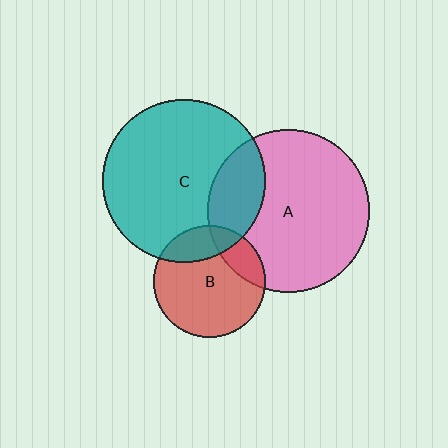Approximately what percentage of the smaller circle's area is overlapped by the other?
Approximately 20%.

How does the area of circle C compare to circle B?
Approximately 2.1 times.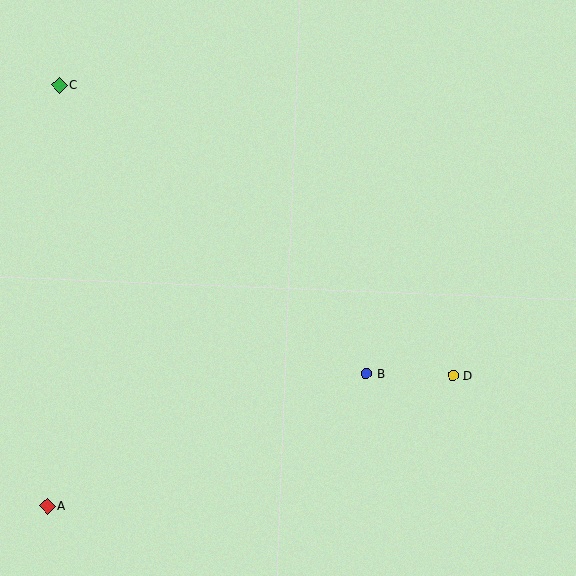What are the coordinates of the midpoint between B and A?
The midpoint between B and A is at (207, 440).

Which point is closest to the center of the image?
Point B at (367, 373) is closest to the center.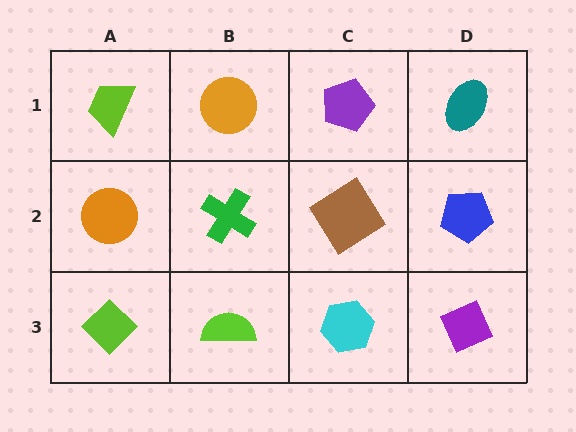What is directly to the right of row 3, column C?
A purple diamond.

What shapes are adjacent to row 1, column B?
A green cross (row 2, column B), a lime trapezoid (row 1, column A), a purple pentagon (row 1, column C).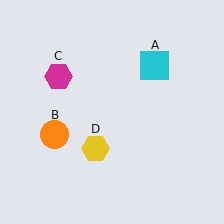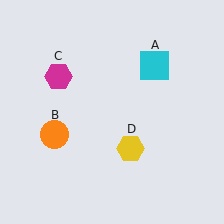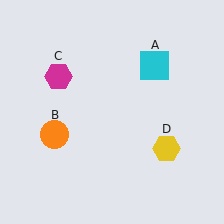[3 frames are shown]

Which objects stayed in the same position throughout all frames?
Cyan square (object A) and orange circle (object B) and magenta hexagon (object C) remained stationary.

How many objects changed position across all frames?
1 object changed position: yellow hexagon (object D).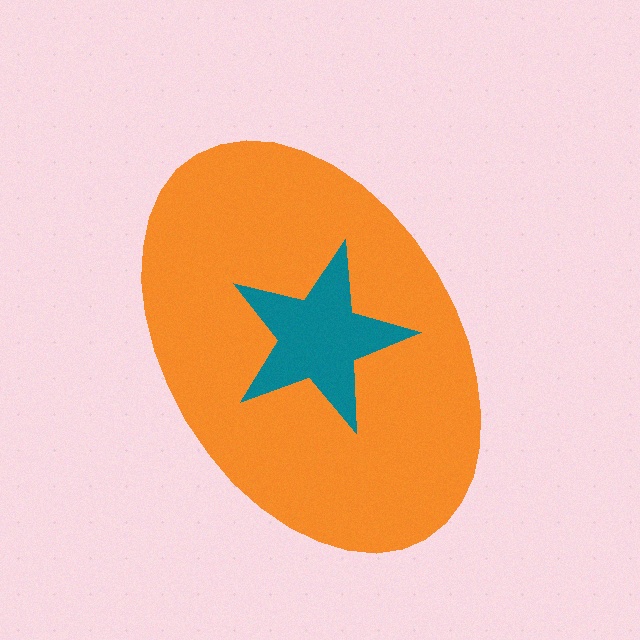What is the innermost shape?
The teal star.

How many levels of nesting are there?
2.